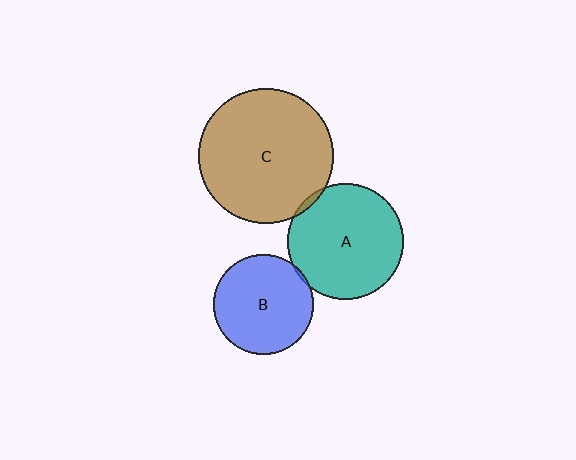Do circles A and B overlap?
Yes.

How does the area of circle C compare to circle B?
Approximately 1.8 times.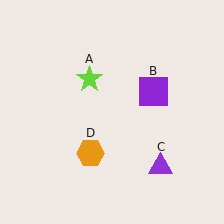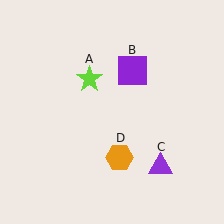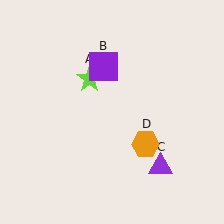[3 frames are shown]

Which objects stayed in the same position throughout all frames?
Lime star (object A) and purple triangle (object C) remained stationary.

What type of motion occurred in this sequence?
The purple square (object B), orange hexagon (object D) rotated counterclockwise around the center of the scene.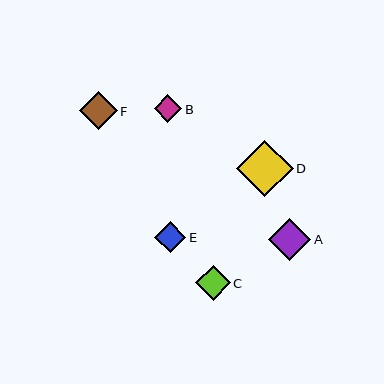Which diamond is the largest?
Diamond D is the largest with a size of approximately 57 pixels.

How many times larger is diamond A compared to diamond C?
Diamond A is approximately 1.2 times the size of diamond C.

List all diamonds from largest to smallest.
From largest to smallest: D, A, F, C, E, B.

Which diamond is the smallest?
Diamond B is the smallest with a size of approximately 28 pixels.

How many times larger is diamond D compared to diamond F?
Diamond D is approximately 1.5 times the size of diamond F.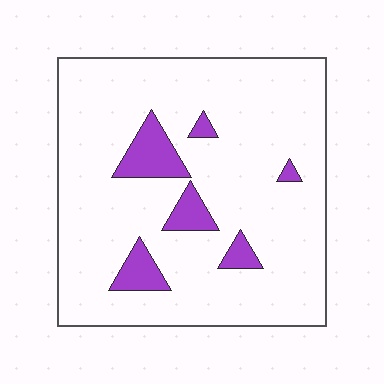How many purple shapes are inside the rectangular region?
6.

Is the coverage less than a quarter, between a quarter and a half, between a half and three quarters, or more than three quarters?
Less than a quarter.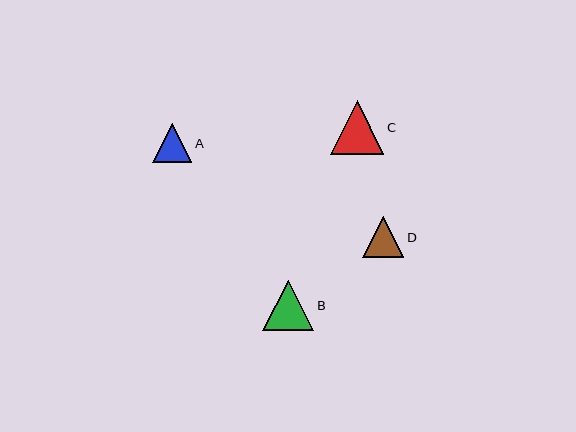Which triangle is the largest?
Triangle C is the largest with a size of approximately 54 pixels.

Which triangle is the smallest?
Triangle A is the smallest with a size of approximately 40 pixels.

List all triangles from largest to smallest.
From largest to smallest: C, B, D, A.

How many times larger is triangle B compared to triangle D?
Triangle B is approximately 1.3 times the size of triangle D.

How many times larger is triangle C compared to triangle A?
Triangle C is approximately 1.3 times the size of triangle A.